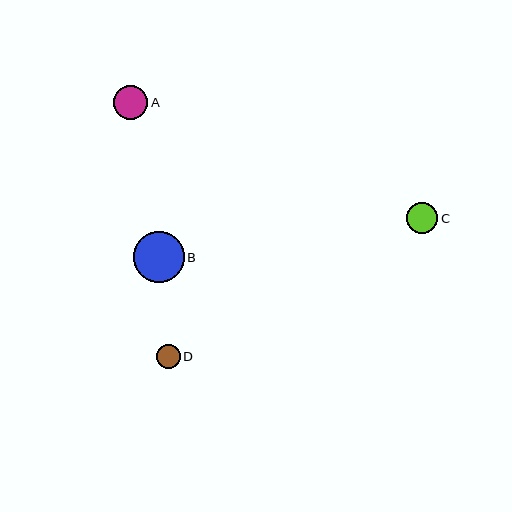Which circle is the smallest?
Circle D is the smallest with a size of approximately 24 pixels.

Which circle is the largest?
Circle B is the largest with a size of approximately 51 pixels.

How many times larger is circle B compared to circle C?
Circle B is approximately 1.7 times the size of circle C.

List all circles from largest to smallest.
From largest to smallest: B, A, C, D.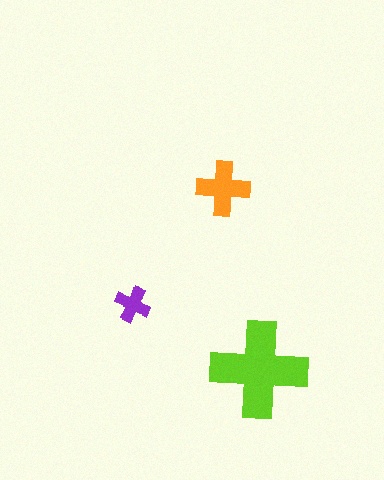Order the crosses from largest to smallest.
the lime one, the orange one, the purple one.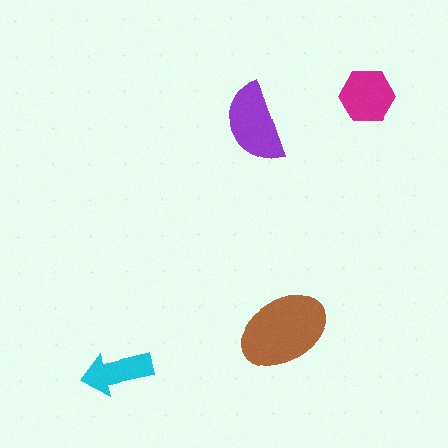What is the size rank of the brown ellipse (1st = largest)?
1st.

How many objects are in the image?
There are 4 objects in the image.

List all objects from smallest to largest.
The cyan arrow, the magenta hexagon, the purple semicircle, the brown ellipse.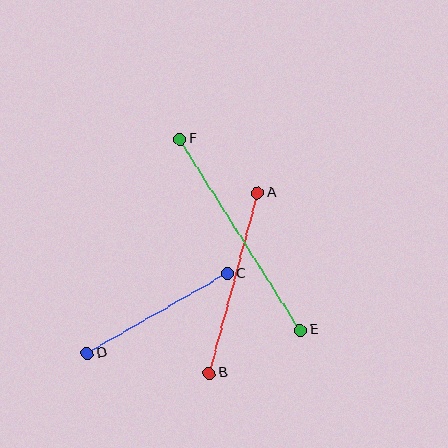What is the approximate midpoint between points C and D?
The midpoint is at approximately (157, 314) pixels.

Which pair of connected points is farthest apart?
Points E and F are farthest apart.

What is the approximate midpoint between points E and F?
The midpoint is at approximately (240, 234) pixels.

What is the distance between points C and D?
The distance is approximately 161 pixels.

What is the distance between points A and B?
The distance is approximately 186 pixels.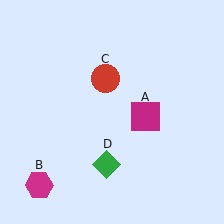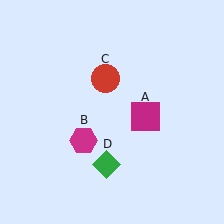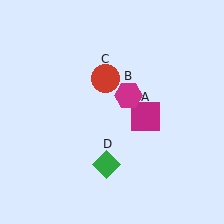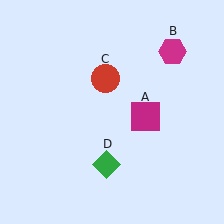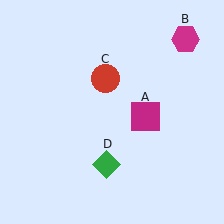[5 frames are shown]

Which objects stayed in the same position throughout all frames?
Magenta square (object A) and red circle (object C) and green diamond (object D) remained stationary.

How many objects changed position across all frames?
1 object changed position: magenta hexagon (object B).